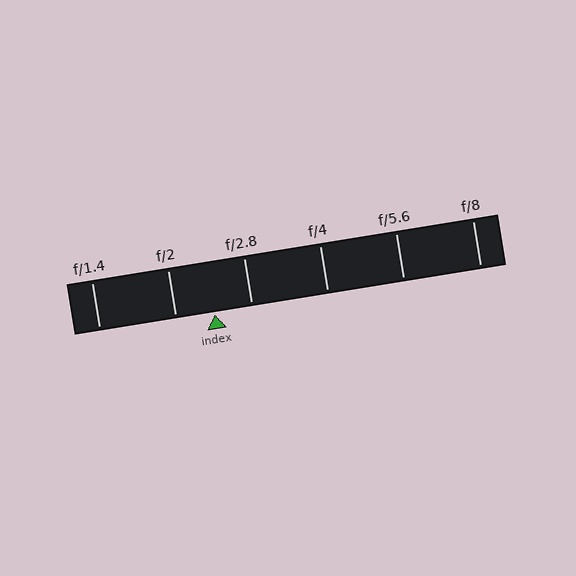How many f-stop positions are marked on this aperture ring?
There are 6 f-stop positions marked.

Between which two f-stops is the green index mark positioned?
The index mark is between f/2 and f/2.8.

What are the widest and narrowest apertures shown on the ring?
The widest aperture shown is f/1.4 and the narrowest is f/8.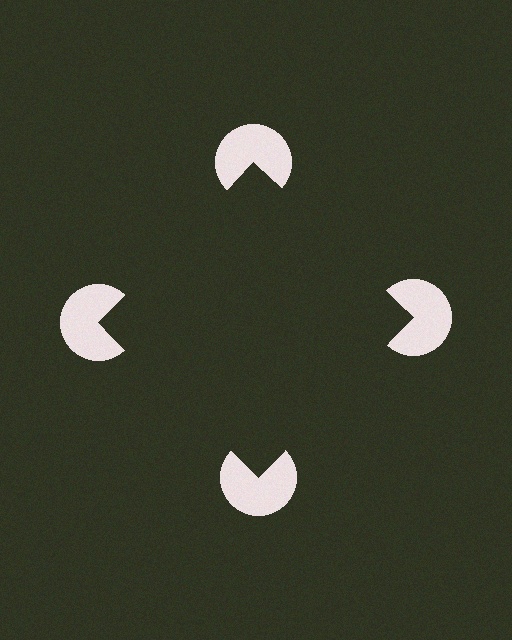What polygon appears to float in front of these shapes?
An illusory square — its edges are inferred from the aligned wedge cuts in the pac-man discs, not physically drawn.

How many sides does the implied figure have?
4 sides.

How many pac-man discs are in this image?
There are 4 — one at each vertex of the illusory square.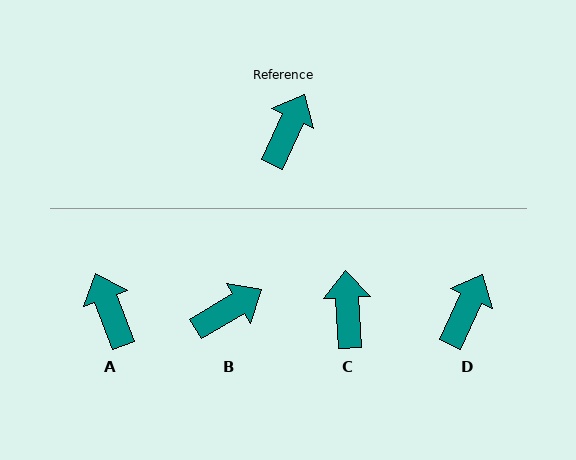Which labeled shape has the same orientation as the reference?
D.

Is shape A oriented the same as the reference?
No, it is off by about 45 degrees.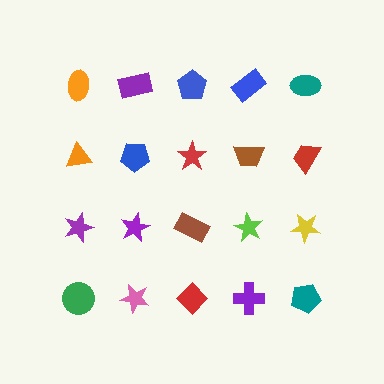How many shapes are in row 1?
5 shapes.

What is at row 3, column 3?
A brown rectangle.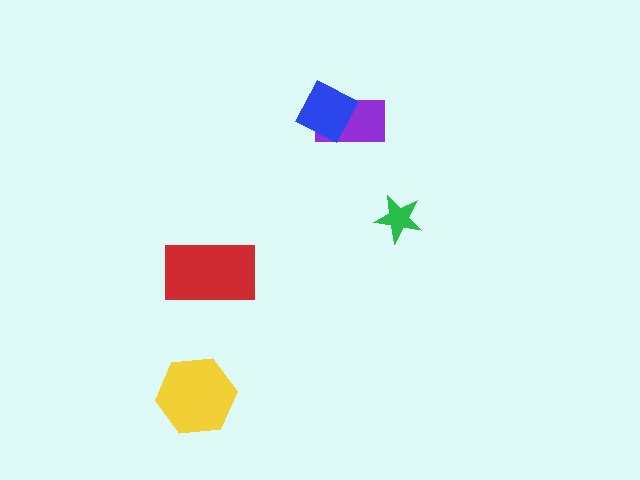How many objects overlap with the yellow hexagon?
0 objects overlap with the yellow hexagon.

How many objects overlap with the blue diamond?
1 object overlaps with the blue diamond.